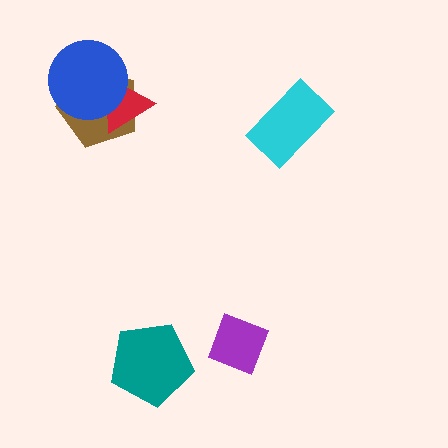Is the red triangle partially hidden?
Yes, it is partially covered by another shape.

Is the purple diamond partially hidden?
No, no other shape covers it.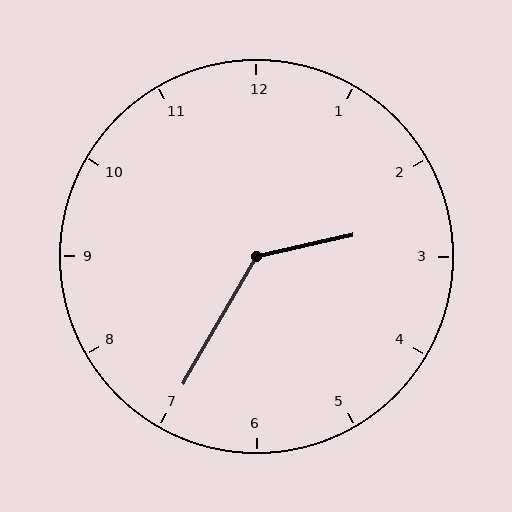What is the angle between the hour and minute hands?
Approximately 132 degrees.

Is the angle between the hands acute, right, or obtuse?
It is obtuse.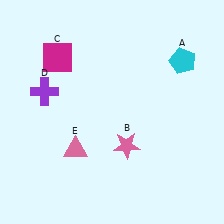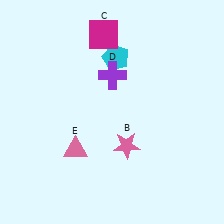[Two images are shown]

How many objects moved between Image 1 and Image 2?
3 objects moved between the two images.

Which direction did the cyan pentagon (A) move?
The cyan pentagon (A) moved left.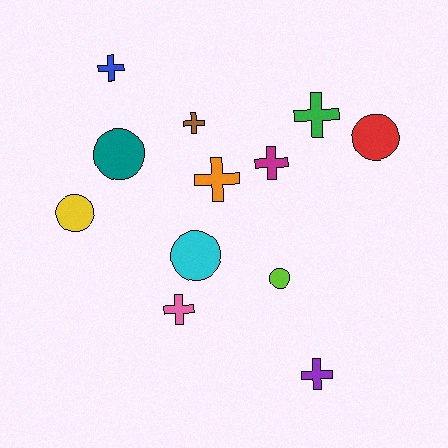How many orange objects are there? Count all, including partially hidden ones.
There is 1 orange object.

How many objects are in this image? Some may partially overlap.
There are 12 objects.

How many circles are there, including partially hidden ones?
There are 5 circles.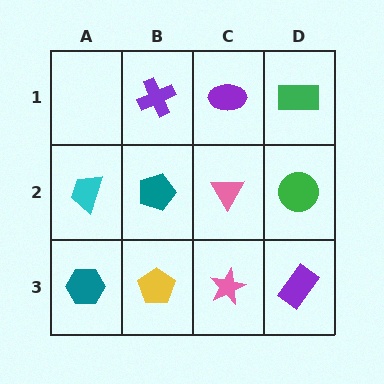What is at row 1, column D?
A green rectangle.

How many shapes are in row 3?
4 shapes.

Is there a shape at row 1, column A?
No, that cell is empty.